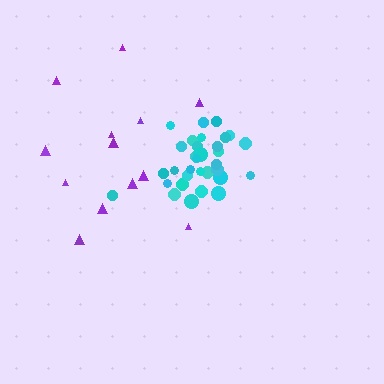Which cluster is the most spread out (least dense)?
Purple.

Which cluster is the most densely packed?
Cyan.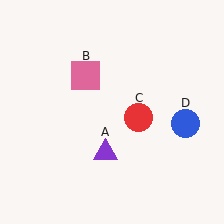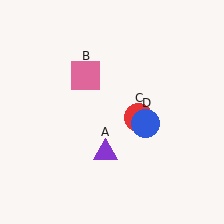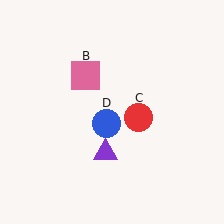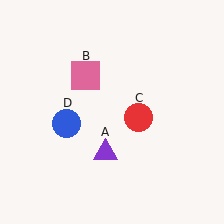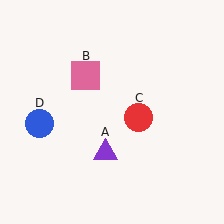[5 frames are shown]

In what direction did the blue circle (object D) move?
The blue circle (object D) moved left.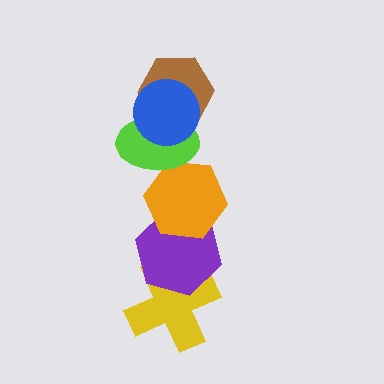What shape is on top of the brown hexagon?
The blue circle is on top of the brown hexagon.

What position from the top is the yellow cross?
The yellow cross is 6th from the top.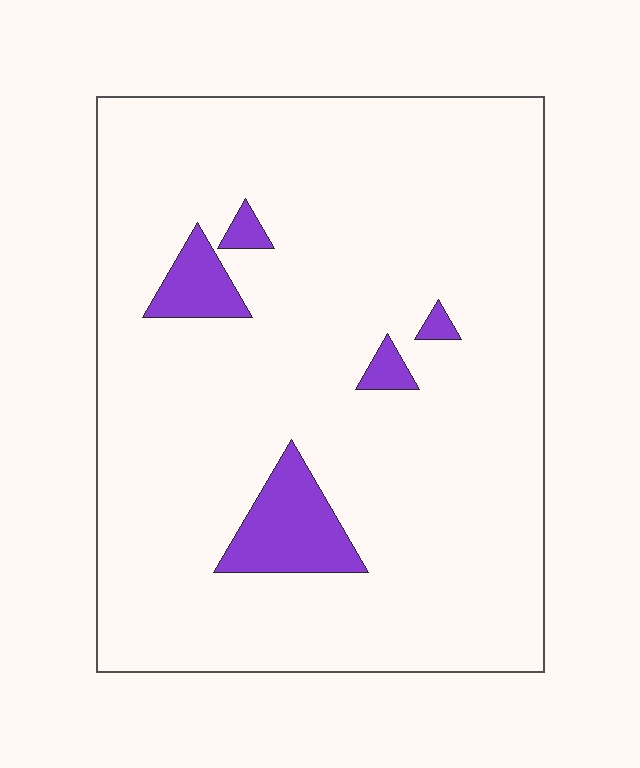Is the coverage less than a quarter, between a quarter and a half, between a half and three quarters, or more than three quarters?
Less than a quarter.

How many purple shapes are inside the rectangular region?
5.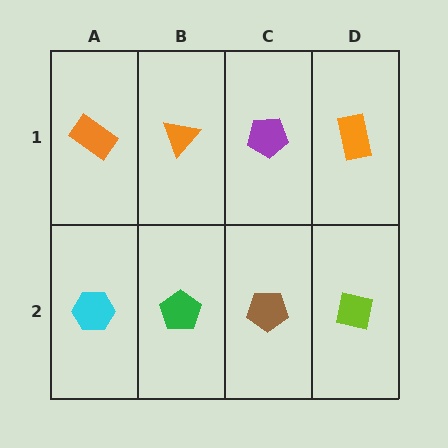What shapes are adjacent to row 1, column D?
A lime square (row 2, column D), a purple pentagon (row 1, column C).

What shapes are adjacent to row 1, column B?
A green pentagon (row 2, column B), an orange rectangle (row 1, column A), a purple pentagon (row 1, column C).